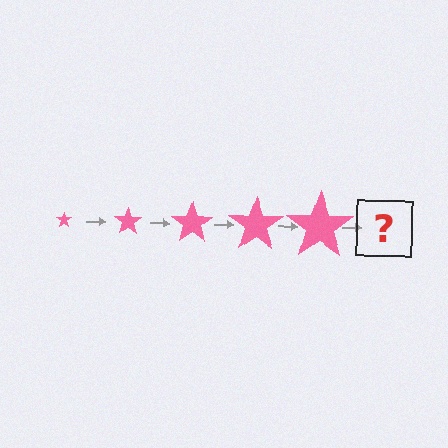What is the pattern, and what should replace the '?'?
The pattern is that the star gets progressively larger each step. The '?' should be a pink star, larger than the previous one.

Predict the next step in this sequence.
The next step is a pink star, larger than the previous one.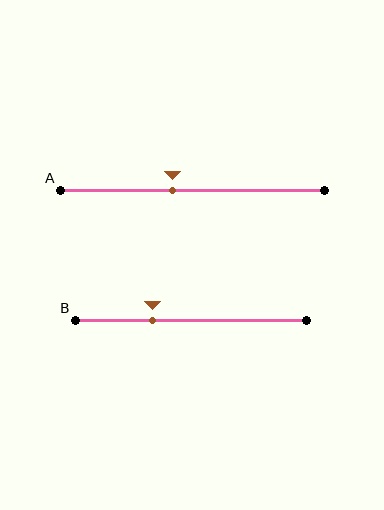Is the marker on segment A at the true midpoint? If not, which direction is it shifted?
No, the marker on segment A is shifted to the left by about 8% of the segment length.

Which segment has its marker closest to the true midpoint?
Segment A has its marker closest to the true midpoint.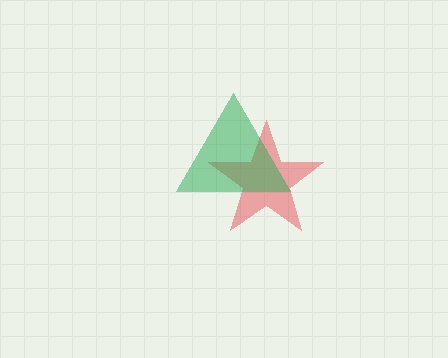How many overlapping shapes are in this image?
There are 2 overlapping shapes in the image.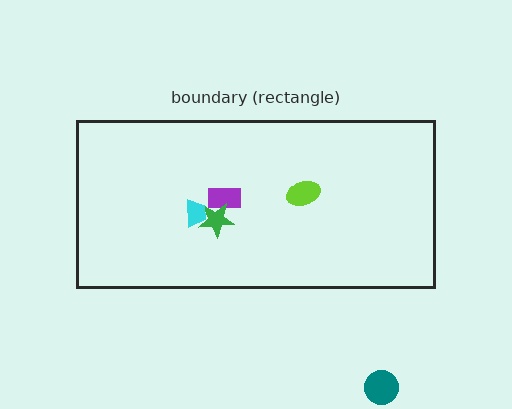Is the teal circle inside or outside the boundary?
Outside.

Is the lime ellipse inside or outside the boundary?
Inside.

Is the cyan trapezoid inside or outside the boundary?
Inside.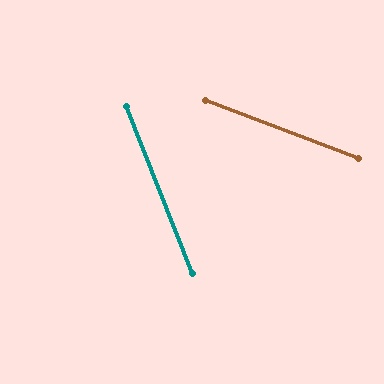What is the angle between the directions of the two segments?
Approximately 48 degrees.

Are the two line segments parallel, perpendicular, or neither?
Neither parallel nor perpendicular — they differ by about 48°.